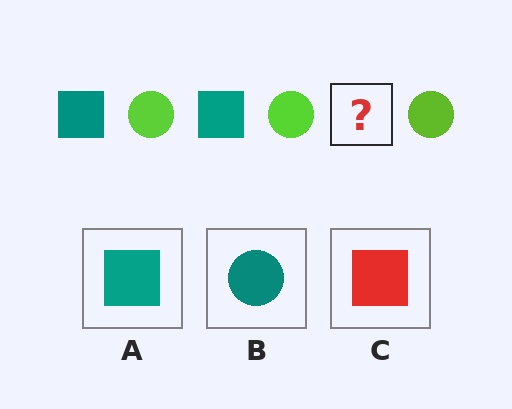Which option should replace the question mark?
Option A.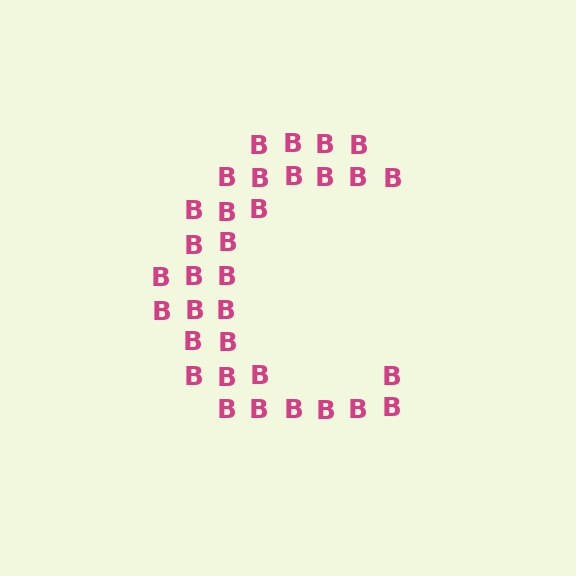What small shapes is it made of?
It is made of small letter B's.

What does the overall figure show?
The overall figure shows the letter C.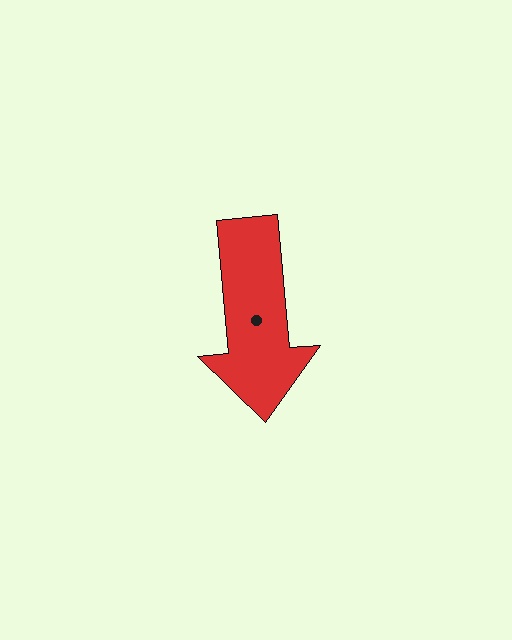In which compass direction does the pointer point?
South.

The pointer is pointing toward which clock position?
Roughly 6 o'clock.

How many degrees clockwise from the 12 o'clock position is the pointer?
Approximately 175 degrees.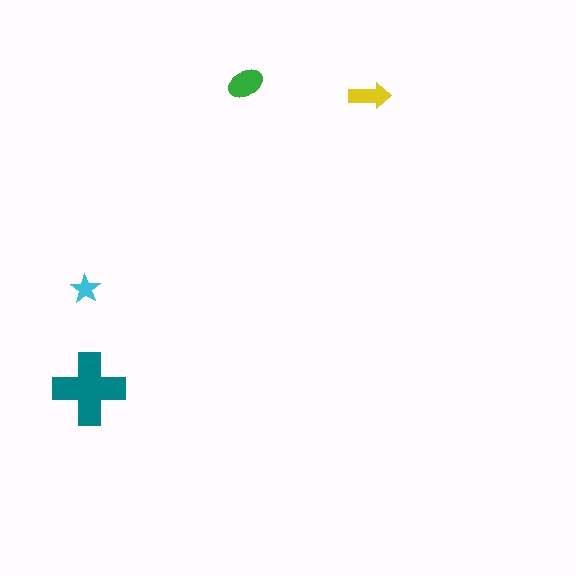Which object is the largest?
The teal cross.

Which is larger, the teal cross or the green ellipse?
The teal cross.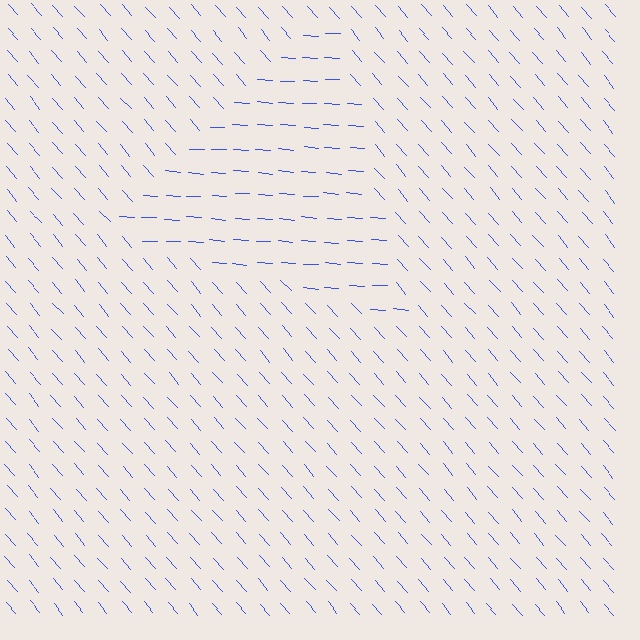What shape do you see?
I see a triangle.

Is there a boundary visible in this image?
Yes, there is a texture boundary formed by a change in line orientation.